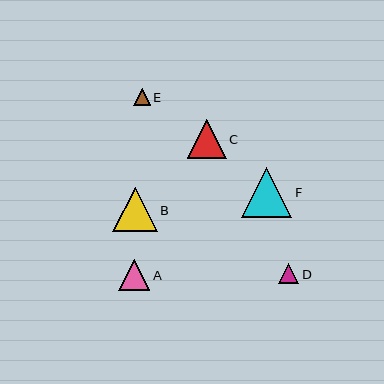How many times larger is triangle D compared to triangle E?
Triangle D is approximately 1.2 times the size of triangle E.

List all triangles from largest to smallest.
From largest to smallest: F, B, C, A, D, E.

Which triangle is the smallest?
Triangle E is the smallest with a size of approximately 17 pixels.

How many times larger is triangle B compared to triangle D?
Triangle B is approximately 2.2 times the size of triangle D.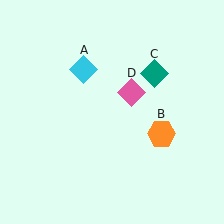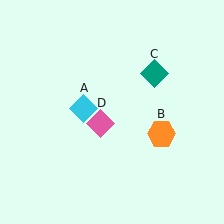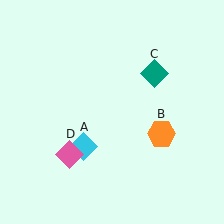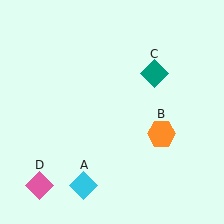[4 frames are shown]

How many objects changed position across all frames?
2 objects changed position: cyan diamond (object A), pink diamond (object D).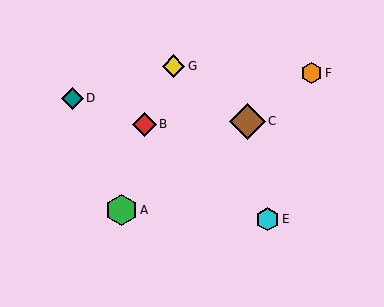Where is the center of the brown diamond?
The center of the brown diamond is at (247, 121).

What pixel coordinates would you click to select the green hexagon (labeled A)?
Click at (122, 210) to select the green hexagon A.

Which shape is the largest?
The brown diamond (labeled C) is the largest.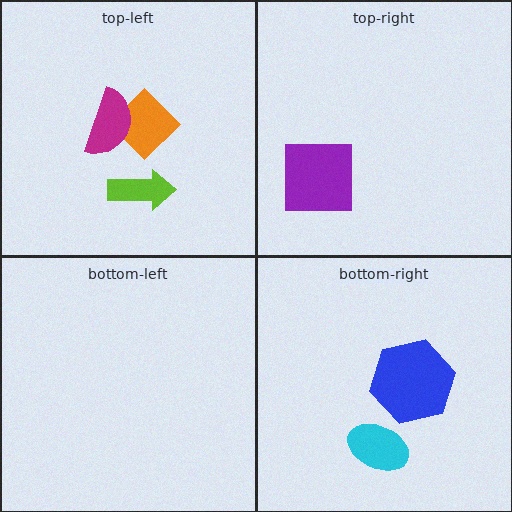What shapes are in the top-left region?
The lime arrow, the orange diamond, the magenta semicircle.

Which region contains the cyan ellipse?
The bottom-right region.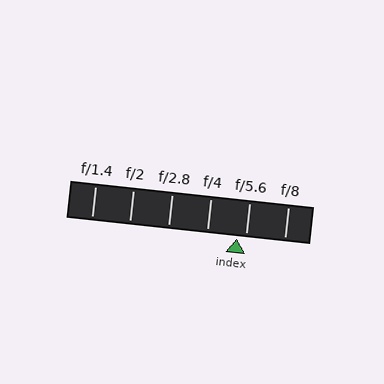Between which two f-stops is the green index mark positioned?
The index mark is between f/4 and f/5.6.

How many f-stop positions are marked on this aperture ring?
There are 6 f-stop positions marked.